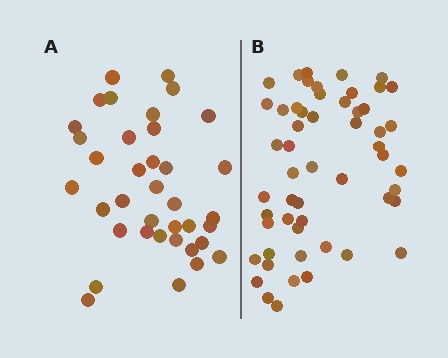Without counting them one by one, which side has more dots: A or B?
Region B (the right region) has more dots.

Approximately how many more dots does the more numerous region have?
Region B has approximately 15 more dots than region A.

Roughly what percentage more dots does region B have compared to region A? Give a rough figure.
About 45% more.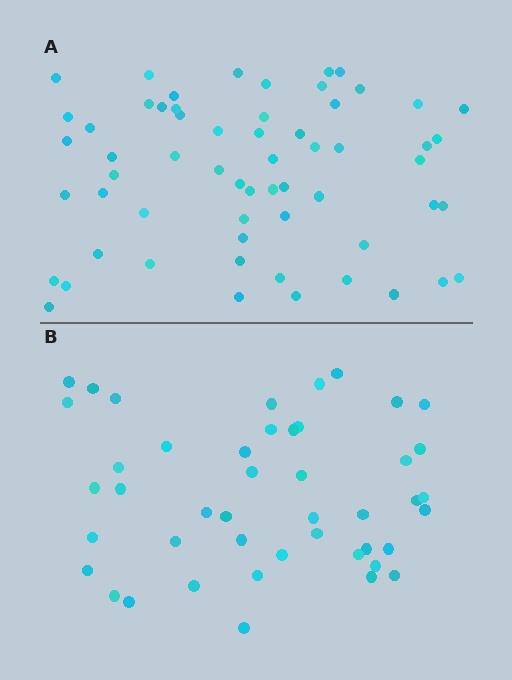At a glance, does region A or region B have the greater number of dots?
Region A (the top region) has more dots.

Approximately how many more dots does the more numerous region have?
Region A has approximately 15 more dots than region B.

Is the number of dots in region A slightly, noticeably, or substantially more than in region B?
Region A has noticeably more, but not dramatically so. The ratio is roughly 1.3 to 1.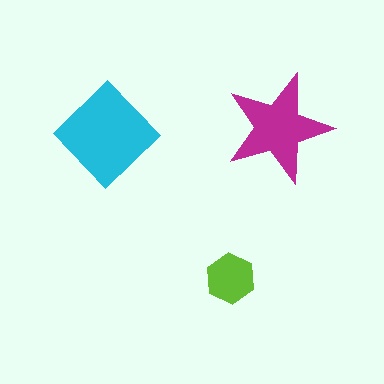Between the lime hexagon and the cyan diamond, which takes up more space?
The cyan diamond.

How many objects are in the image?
There are 3 objects in the image.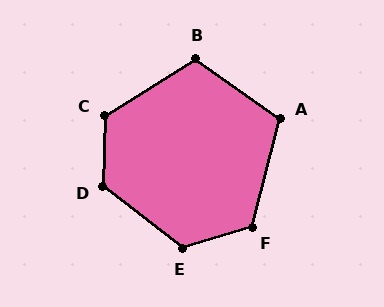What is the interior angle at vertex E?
Approximately 126 degrees (obtuse).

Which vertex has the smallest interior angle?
A, at approximately 111 degrees.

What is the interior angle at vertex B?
Approximately 112 degrees (obtuse).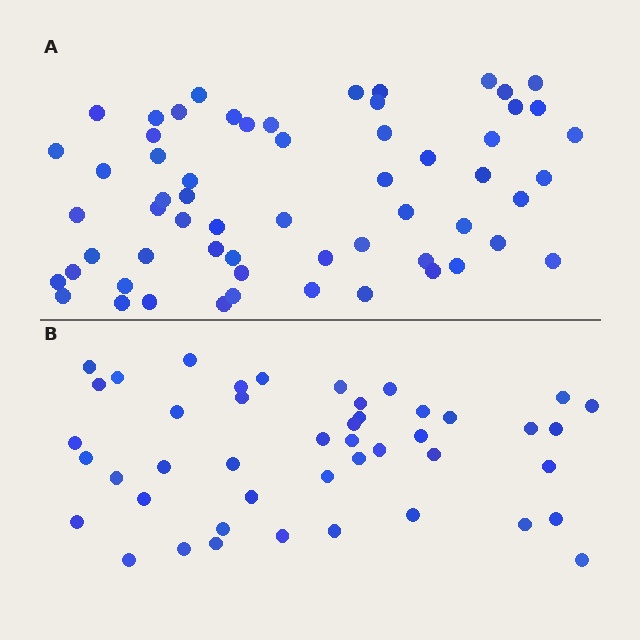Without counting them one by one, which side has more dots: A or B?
Region A (the top region) has more dots.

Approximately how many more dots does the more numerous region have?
Region A has approximately 15 more dots than region B.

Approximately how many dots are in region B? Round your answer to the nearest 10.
About 40 dots. (The exact count is 45, which rounds to 40.)